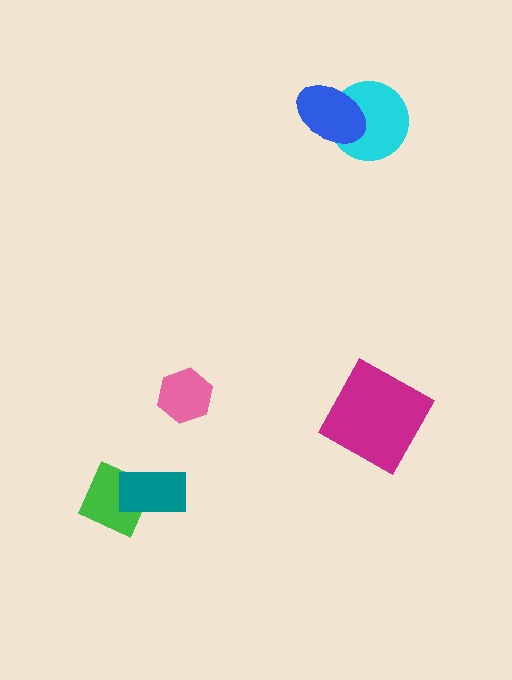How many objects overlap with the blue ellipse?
1 object overlaps with the blue ellipse.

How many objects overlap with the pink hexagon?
0 objects overlap with the pink hexagon.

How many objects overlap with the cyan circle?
1 object overlaps with the cyan circle.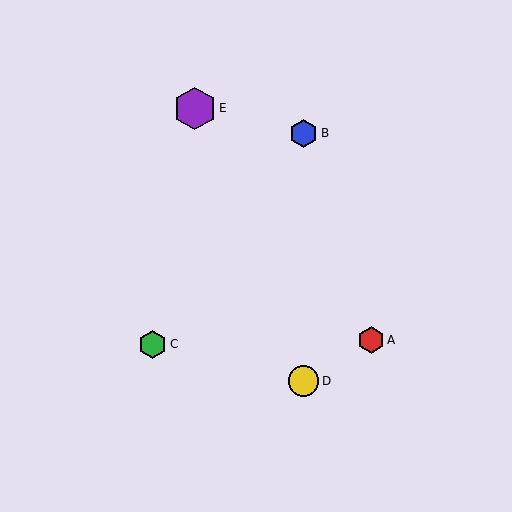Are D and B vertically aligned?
Yes, both are at x≈304.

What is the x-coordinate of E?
Object E is at x≈195.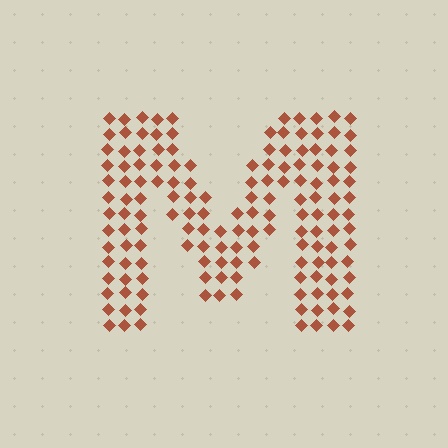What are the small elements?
The small elements are diamonds.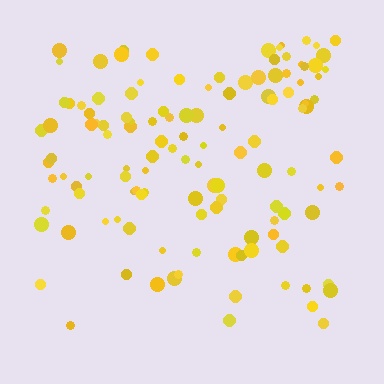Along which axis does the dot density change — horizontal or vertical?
Vertical.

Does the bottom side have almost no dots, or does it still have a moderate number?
Still a moderate number, just noticeably fewer than the top.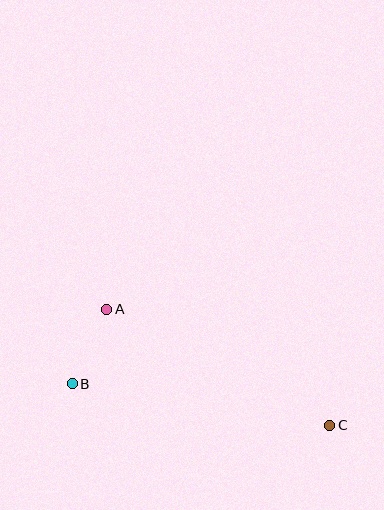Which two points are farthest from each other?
Points B and C are farthest from each other.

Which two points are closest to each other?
Points A and B are closest to each other.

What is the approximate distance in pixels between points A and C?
The distance between A and C is approximately 251 pixels.